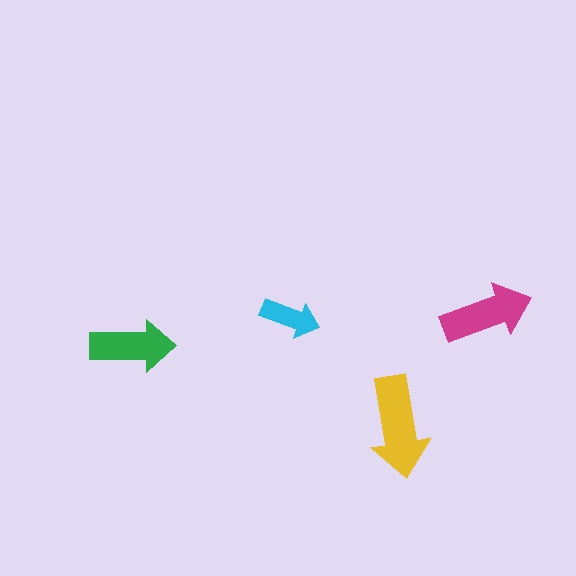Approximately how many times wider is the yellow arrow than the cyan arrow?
About 1.5 times wider.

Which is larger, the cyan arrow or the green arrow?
The green one.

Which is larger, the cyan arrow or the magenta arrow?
The magenta one.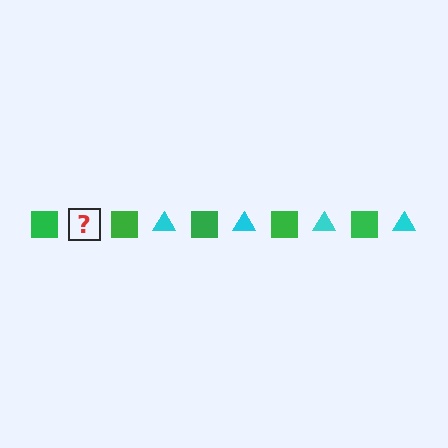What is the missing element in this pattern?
The missing element is a cyan triangle.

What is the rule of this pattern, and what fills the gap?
The rule is that the pattern alternates between green square and cyan triangle. The gap should be filled with a cyan triangle.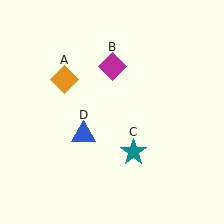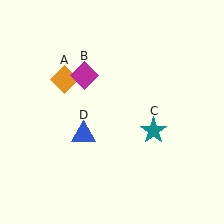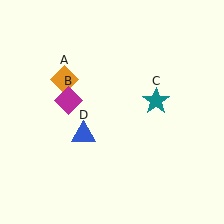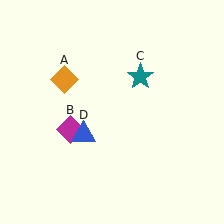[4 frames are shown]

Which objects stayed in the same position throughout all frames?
Orange diamond (object A) and blue triangle (object D) remained stationary.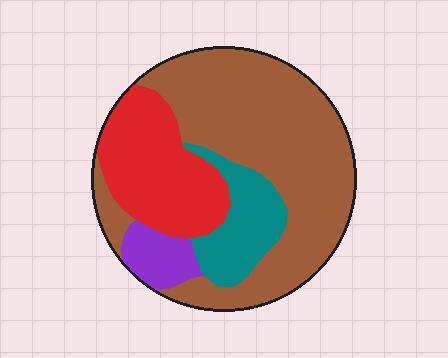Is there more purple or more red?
Red.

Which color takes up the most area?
Brown, at roughly 55%.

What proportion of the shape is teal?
Teal covers roughly 15% of the shape.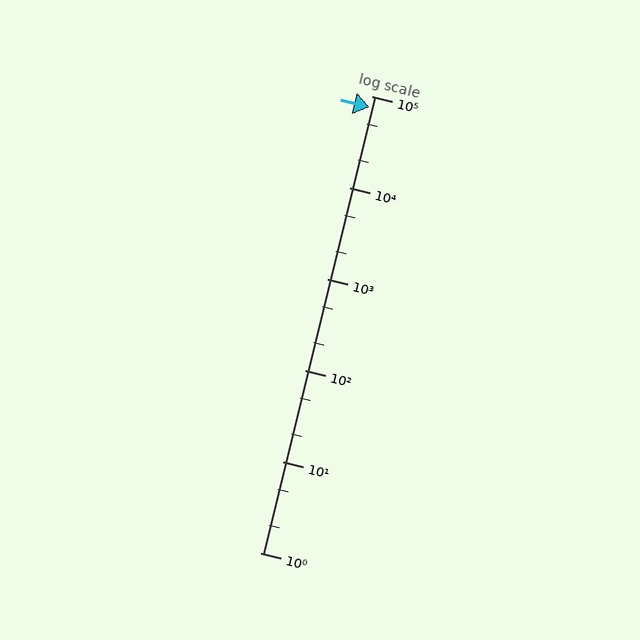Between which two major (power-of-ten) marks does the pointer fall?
The pointer is between 10000 and 100000.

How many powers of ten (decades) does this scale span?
The scale spans 5 decades, from 1 to 100000.